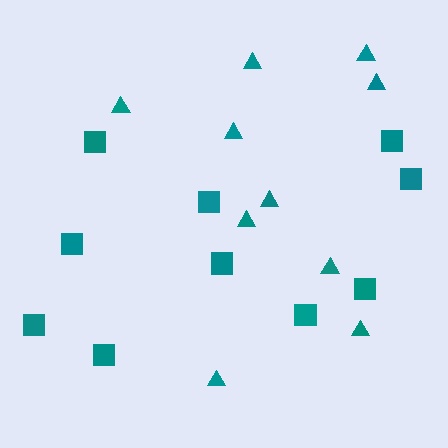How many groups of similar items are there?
There are 2 groups: one group of triangles (10) and one group of squares (10).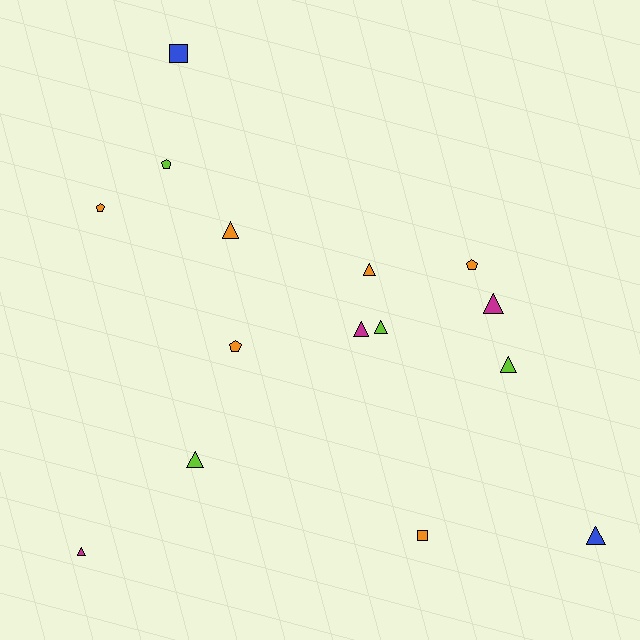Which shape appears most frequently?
Triangle, with 9 objects.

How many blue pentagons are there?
There are no blue pentagons.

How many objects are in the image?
There are 15 objects.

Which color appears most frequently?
Orange, with 6 objects.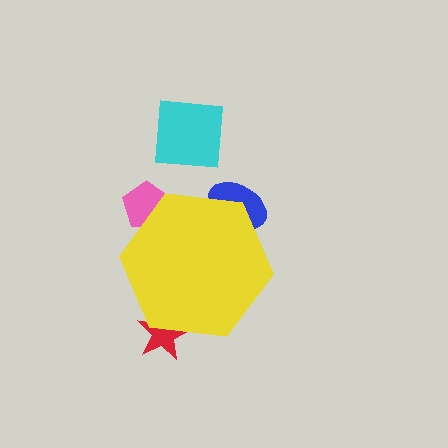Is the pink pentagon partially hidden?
Yes, the pink pentagon is partially hidden behind the yellow hexagon.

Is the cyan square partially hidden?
No, the cyan square is fully visible.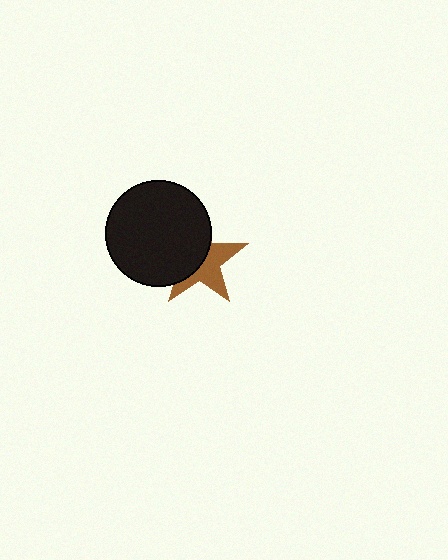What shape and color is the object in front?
The object in front is a black circle.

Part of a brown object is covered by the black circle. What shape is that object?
It is a star.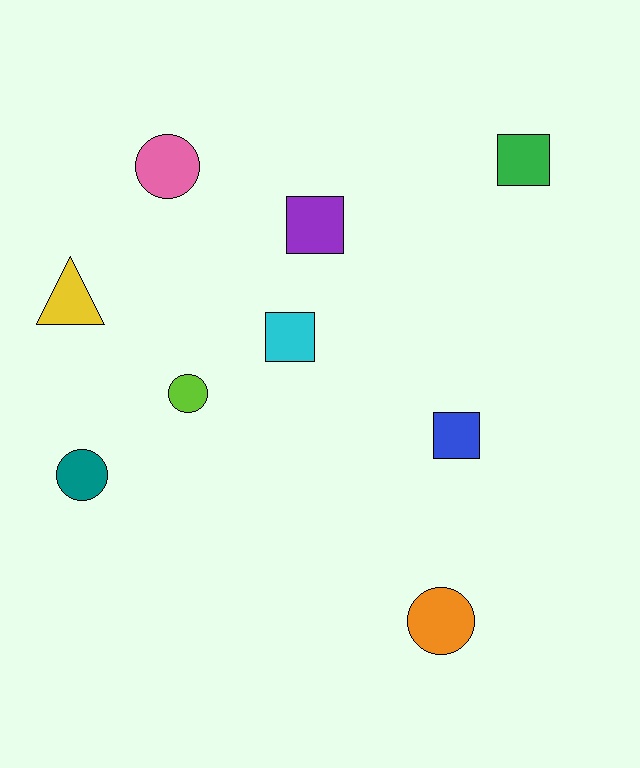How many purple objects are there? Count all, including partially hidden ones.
There is 1 purple object.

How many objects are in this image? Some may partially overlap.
There are 9 objects.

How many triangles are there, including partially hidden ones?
There is 1 triangle.